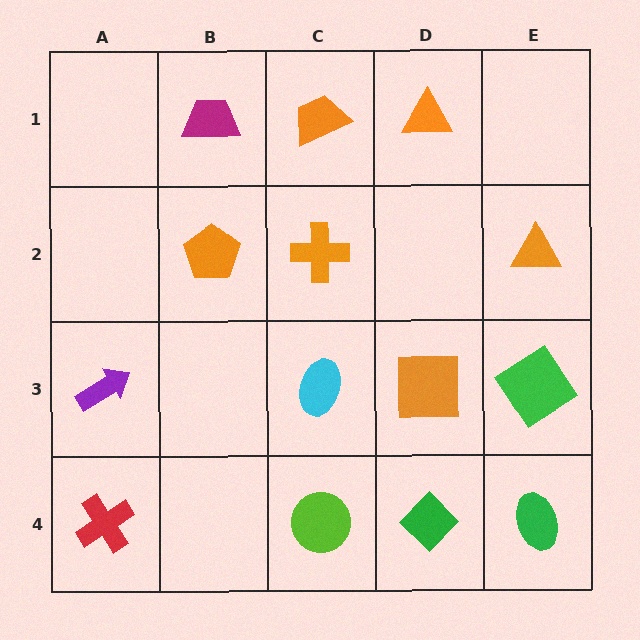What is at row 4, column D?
A green diamond.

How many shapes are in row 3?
4 shapes.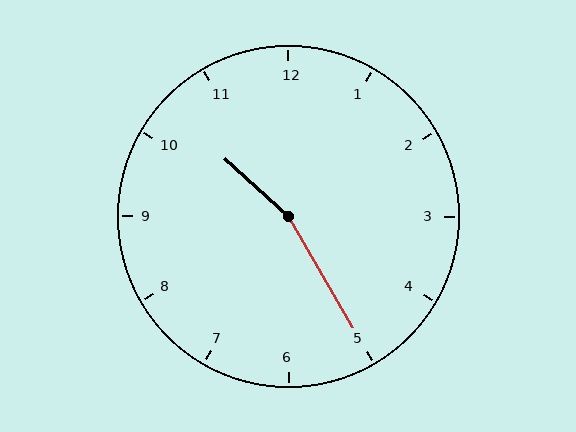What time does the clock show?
10:25.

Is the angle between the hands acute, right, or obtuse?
It is obtuse.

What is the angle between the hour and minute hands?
Approximately 162 degrees.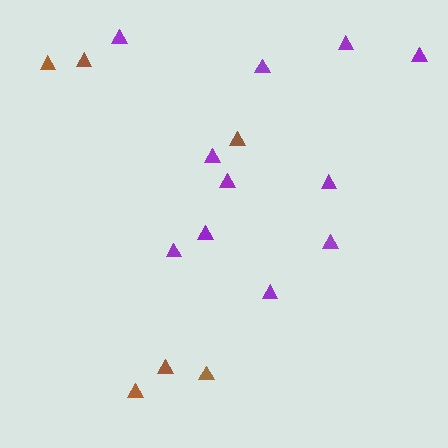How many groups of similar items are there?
There are 2 groups: one group of brown triangles (6) and one group of purple triangles (11).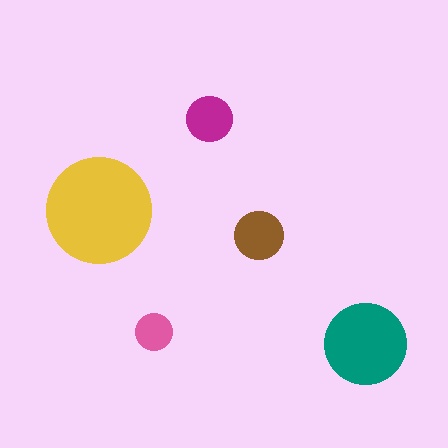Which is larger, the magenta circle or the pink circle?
The magenta one.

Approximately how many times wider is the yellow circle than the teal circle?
About 1.5 times wider.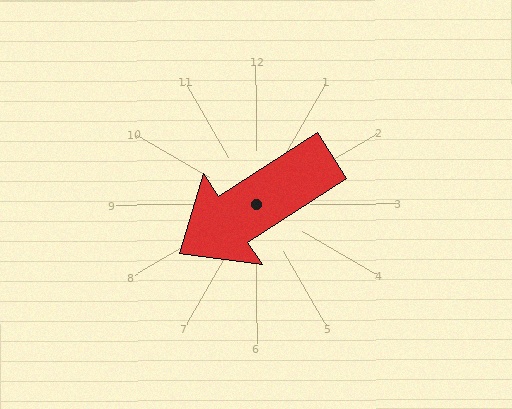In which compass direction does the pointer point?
Southwest.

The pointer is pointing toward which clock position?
Roughly 8 o'clock.